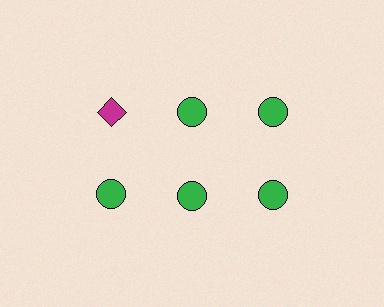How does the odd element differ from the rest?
It differs in both color (magenta instead of green) and shape (diamond instead of circle).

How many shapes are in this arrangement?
There are 6 shapes arranged in a grid pattern.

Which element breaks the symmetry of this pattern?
The magenta diamond in the top row, leftmost column breaks the symmetry. All other shapes are green circles.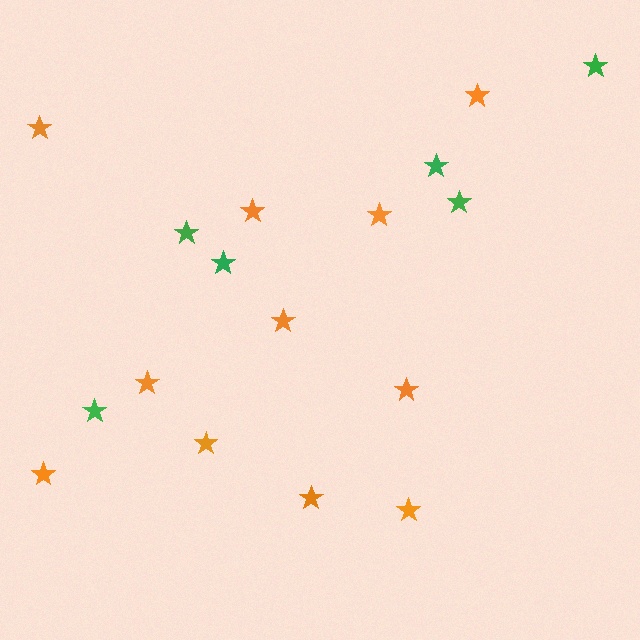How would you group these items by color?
There are 2 groups: one group of green stars (6) and one group of orange stars (11).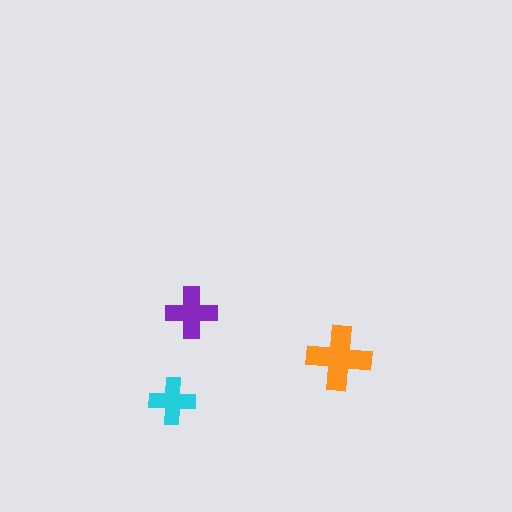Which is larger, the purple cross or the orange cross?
The orange one.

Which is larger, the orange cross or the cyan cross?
The orange one.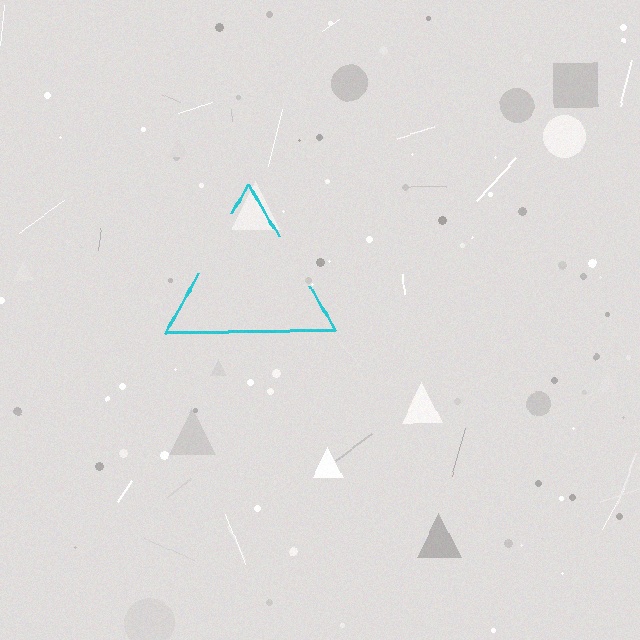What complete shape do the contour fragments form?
The contour fragments form a triangle.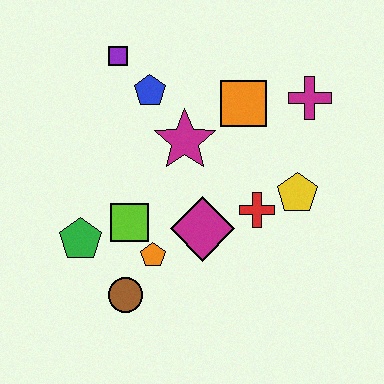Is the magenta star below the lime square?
No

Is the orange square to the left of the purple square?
No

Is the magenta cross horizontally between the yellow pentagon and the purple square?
No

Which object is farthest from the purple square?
The brown circle is farthest from the purple square.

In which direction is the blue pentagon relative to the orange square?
The blue pentagon is to the left of the orange square.